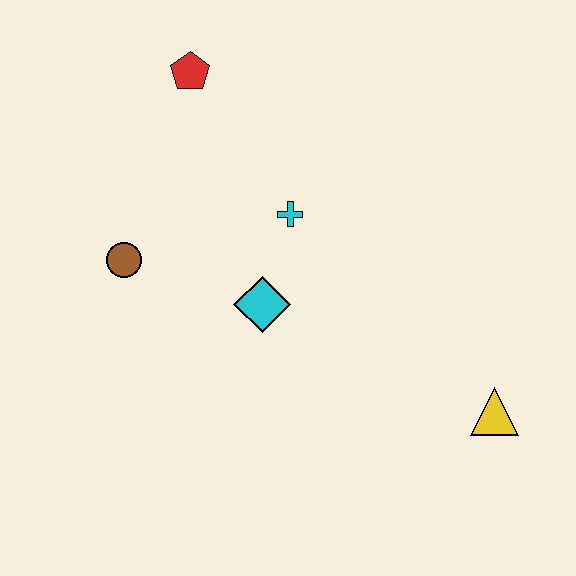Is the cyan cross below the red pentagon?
Yes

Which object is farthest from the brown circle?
The yellow triangle is farthest from the brown circle.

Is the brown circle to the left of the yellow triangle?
Yes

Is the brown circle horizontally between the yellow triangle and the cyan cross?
No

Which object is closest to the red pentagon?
The cyan cross is closest to the red pentagon.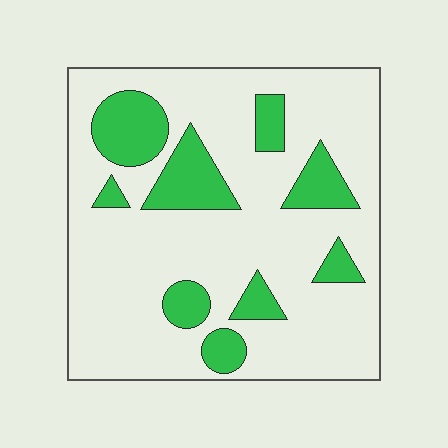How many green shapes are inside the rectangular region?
9.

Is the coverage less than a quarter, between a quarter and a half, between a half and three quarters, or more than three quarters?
Less than a quarter.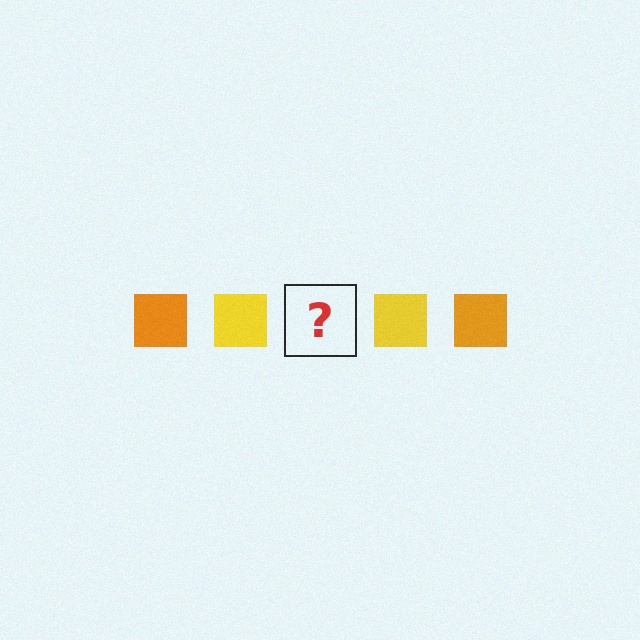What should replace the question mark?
The question mark should be replaced with an orange square.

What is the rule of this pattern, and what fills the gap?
The rule is that the pattern cycles through orange, yellow squares. The gap should be filled with an orange square.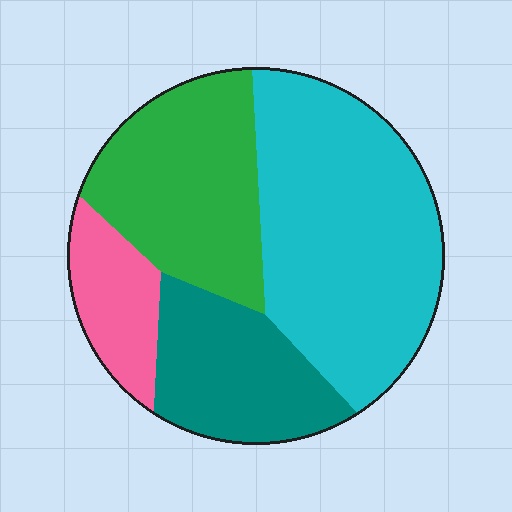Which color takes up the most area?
Cyan, at roughly 45%.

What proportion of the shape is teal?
Teal takes up between a sixth and a third of the shape.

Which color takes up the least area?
Pink, at roughly 10%.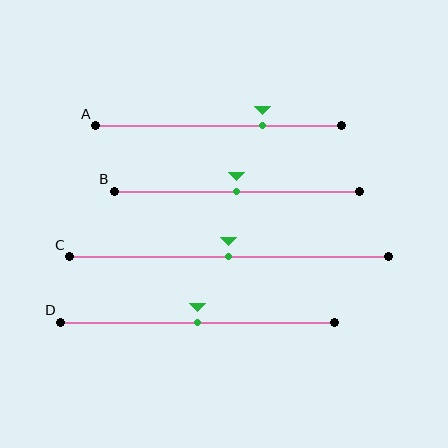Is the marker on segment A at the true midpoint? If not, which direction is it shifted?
No, the marker on segment A is shifted to the right by about 18% of the segment length.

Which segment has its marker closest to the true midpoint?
Segment B has its marker closest to the true midpoint.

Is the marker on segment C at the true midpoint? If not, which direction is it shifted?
Yes, the marker on segment C is at the true midpoint.